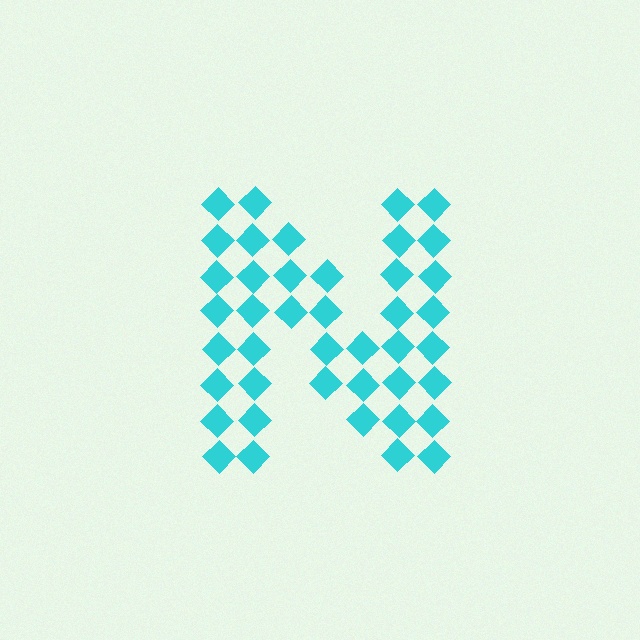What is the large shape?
The large shape is the letter N.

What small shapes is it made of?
It is made of small diamonds.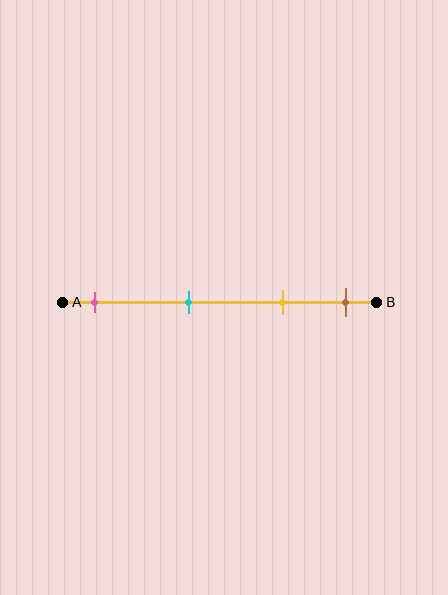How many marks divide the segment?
There are 4 marks dividing the segment.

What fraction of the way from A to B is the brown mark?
The brown mark is approximately 90% (0.9) of the way from A to B.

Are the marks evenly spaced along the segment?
No, the marks are not evenly spaced.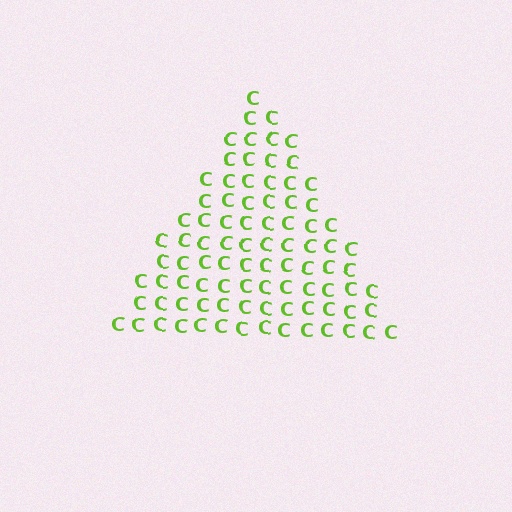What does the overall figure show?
The overall figure shows a triangle.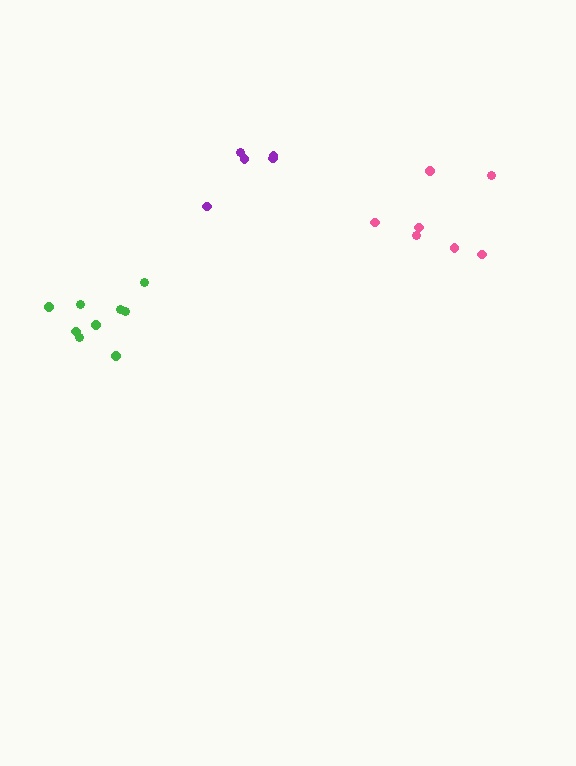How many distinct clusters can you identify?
There are 3 distinct clusters.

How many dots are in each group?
Group 1: 5 dots, Group 2: 9 dots, Group 3: 7 dots (21 total).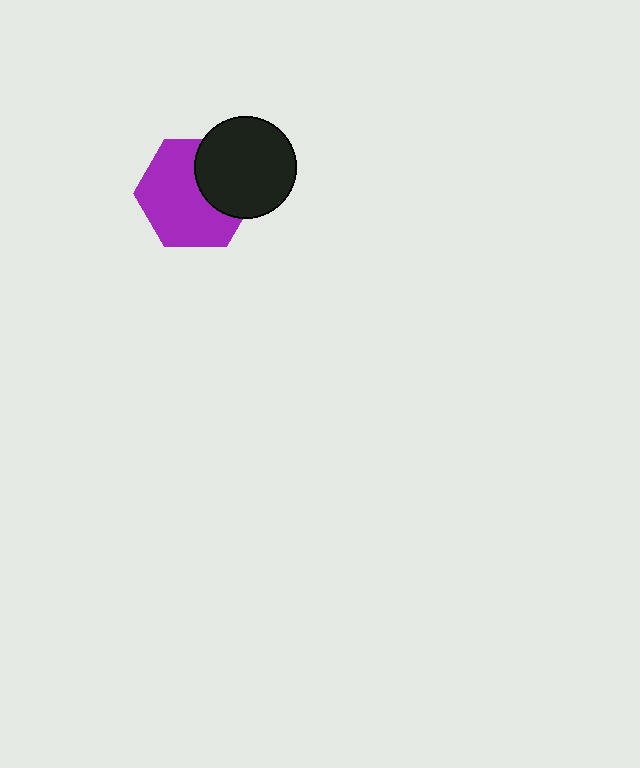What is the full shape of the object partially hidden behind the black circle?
The partially hidden object is a purple hexagon.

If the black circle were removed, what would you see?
You would see the complete purple hexagon.